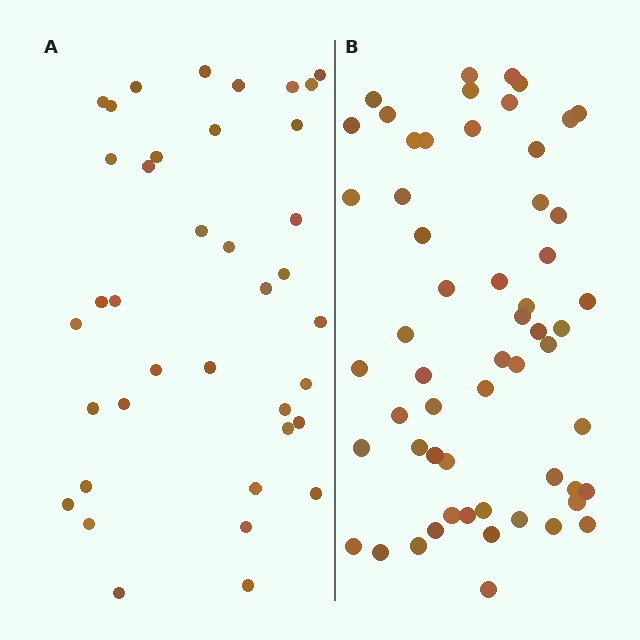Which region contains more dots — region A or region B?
Region B (the right region) has more dots.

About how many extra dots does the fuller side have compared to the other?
Region B has approximately 20 more dots than region A.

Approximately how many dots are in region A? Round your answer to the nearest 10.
About 40 dots. (The exact count is 38, which rounds to 40.)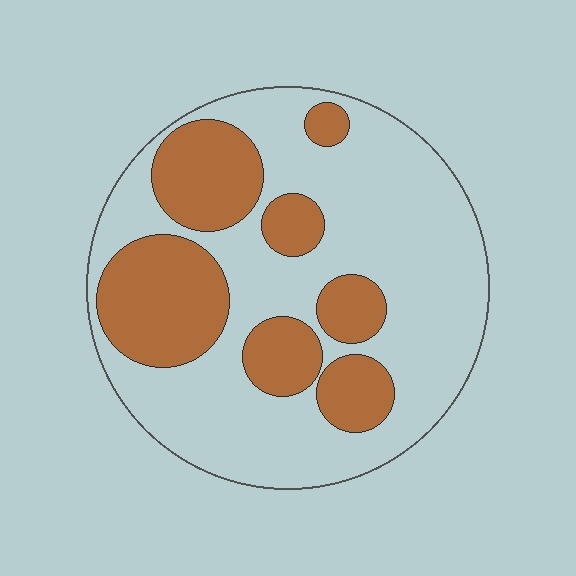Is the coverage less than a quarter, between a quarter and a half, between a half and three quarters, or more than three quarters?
Between a quarter and a half.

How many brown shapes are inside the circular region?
7.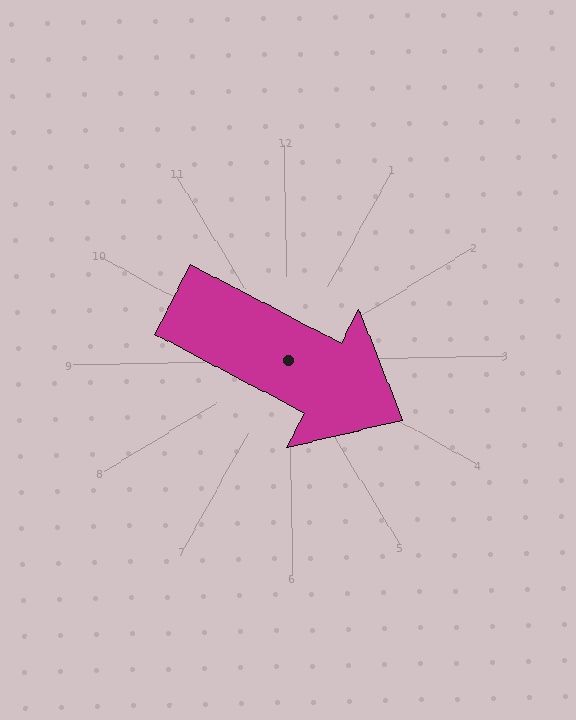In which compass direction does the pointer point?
Southeast.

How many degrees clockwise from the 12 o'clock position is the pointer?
Approximately 119 degrees.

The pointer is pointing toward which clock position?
Roughly 4 o'clock.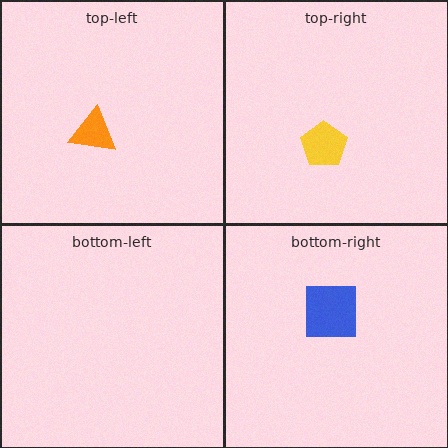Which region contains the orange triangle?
The top-left region.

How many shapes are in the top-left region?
1.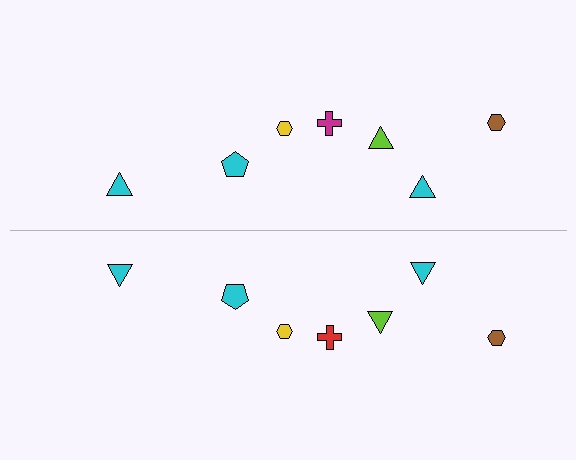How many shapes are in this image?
There are 14 shapes in this image.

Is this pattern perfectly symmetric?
No, the pattern is not perfectly symmetric. The red cross on the bottom side breaks the symmetry — its mirror counterpart is magenta.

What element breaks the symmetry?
The red cross on the bottom side breaks the symmetry — its mirror counterpart is magenta.